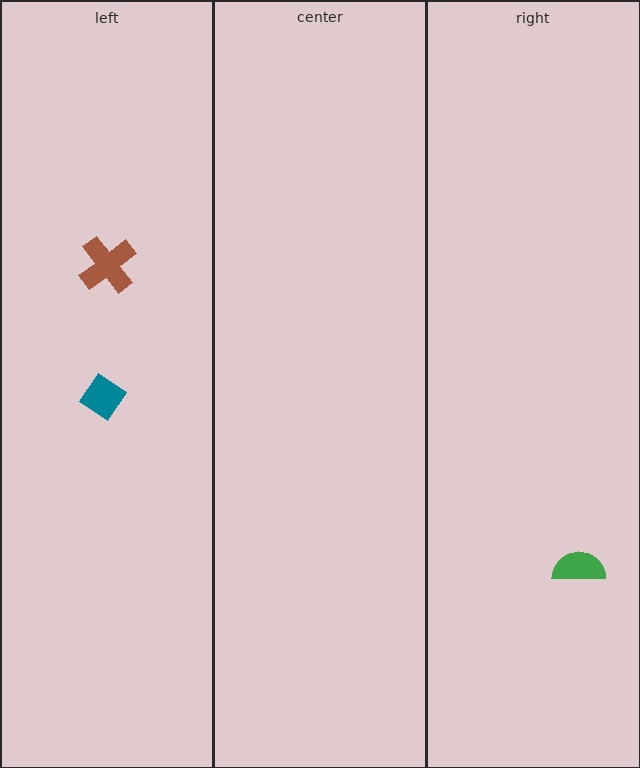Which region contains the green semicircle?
The right region.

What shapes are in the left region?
The brown cross, the teal diamond.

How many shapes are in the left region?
2.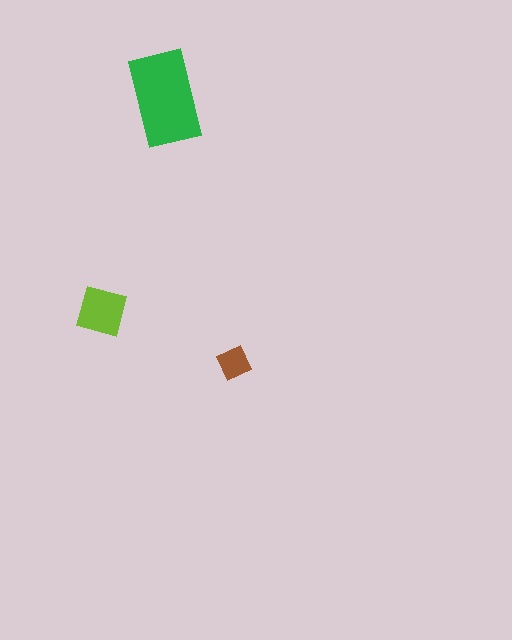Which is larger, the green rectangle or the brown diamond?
The green rectangle.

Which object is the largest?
The green rectangle.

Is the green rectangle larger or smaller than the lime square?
Larger.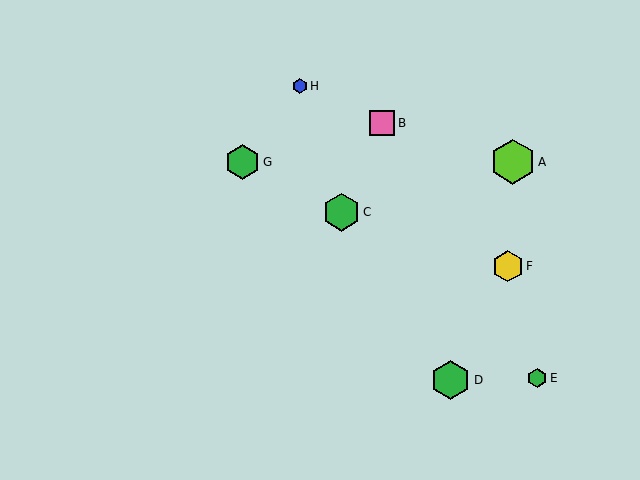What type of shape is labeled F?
Shape F is a yellow hexagon.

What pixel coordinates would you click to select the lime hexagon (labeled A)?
Click at (513, 162) to select the lime hexagon A.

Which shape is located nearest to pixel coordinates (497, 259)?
The yellow hexagon (labeled F) at (508, 266) is nearest to that location.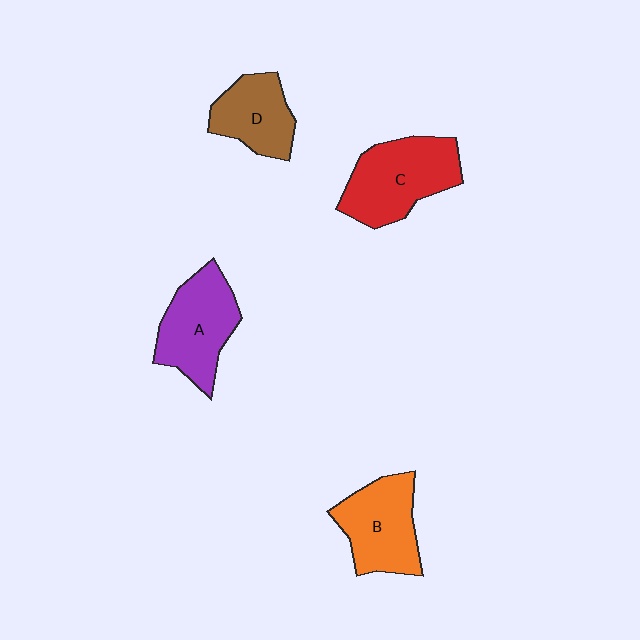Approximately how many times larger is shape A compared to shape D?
Approximately 1.3 times.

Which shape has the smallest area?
Shape D (brown).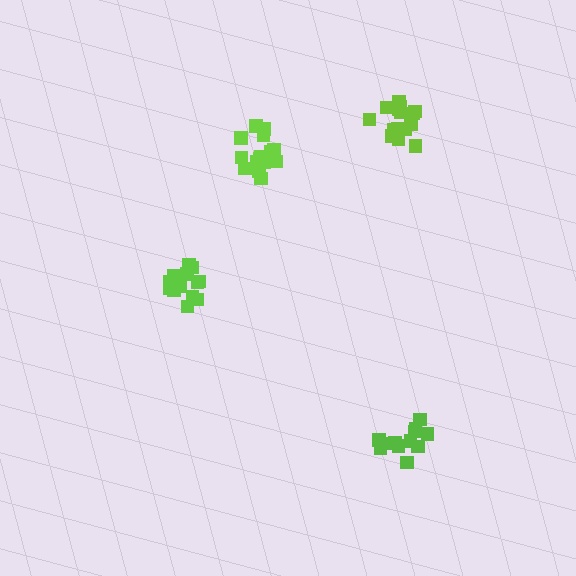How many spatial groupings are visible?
There are 4 spatial groupings.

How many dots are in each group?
Group 1: 12 dots, Group 2: 14 dots, Group 3: 16 dots, Group 4: 17 dots (59 total).